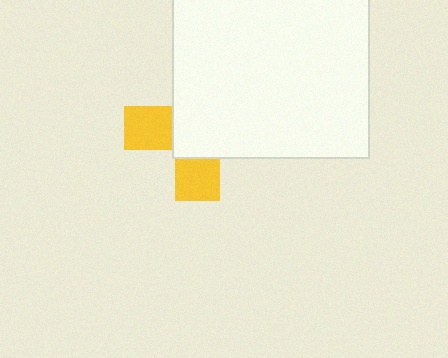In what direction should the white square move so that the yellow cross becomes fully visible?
The white square should move toward the upper-right. That is the shortest direction to clear the overlap and leave the yellow cross fully visible.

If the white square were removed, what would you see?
You would see the complete yellow cross.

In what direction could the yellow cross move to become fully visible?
The yellow cross could move toward the lower-left. That would shift it out from behind the white square entirely.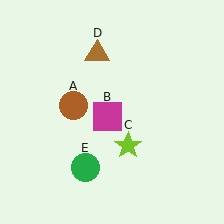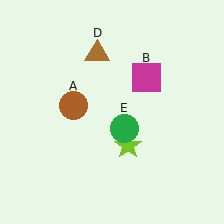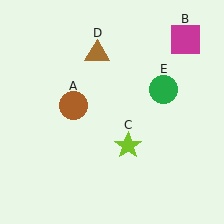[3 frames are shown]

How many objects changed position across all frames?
2 objects changed position: magenta square (object B), green circle (object E).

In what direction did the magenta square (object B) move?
The magenta square (object B) moved up and to the right.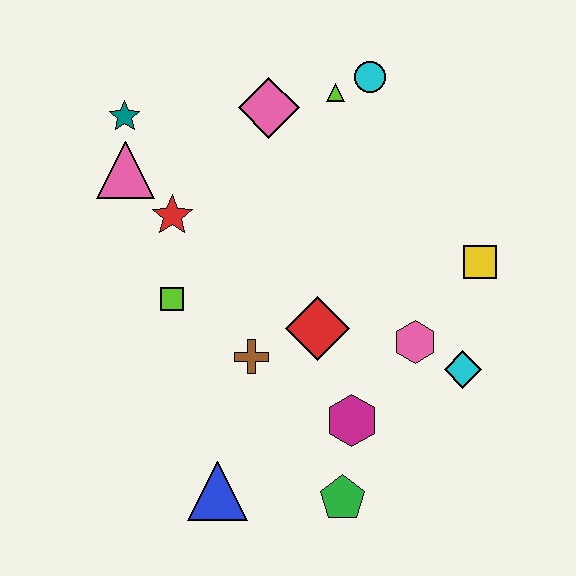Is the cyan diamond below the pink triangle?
Yes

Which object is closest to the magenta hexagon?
The green pentagon is closest to the magenta hexagon.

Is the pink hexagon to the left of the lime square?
No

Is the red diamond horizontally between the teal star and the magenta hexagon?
Yes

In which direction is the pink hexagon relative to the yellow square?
The pink hexagon is below the yellow square.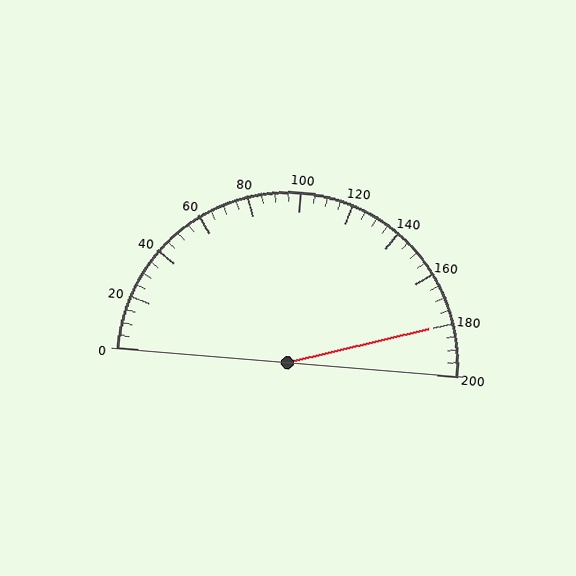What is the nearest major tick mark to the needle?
The nearest major tick mark is 180.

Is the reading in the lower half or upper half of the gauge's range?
The reading is in the upper half of the range (0 to 200).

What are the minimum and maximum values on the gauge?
The gauge ranges from 0 to 200.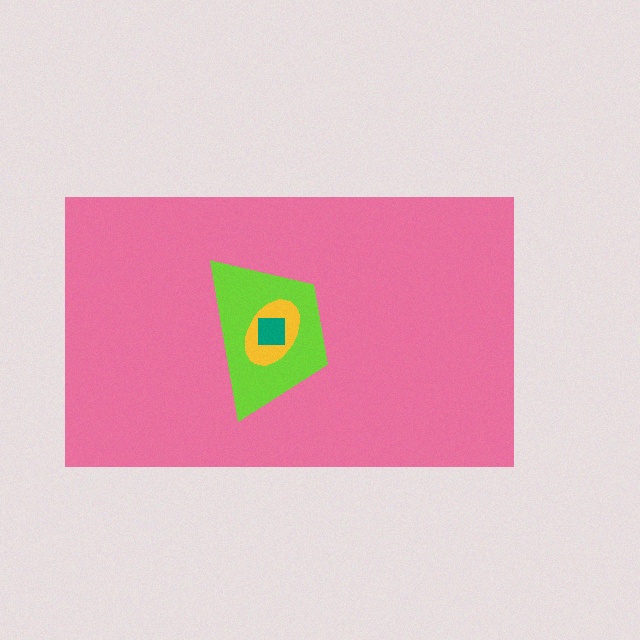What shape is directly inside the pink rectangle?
The lime trapezoid.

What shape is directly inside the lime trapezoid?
The yellow ellipse.